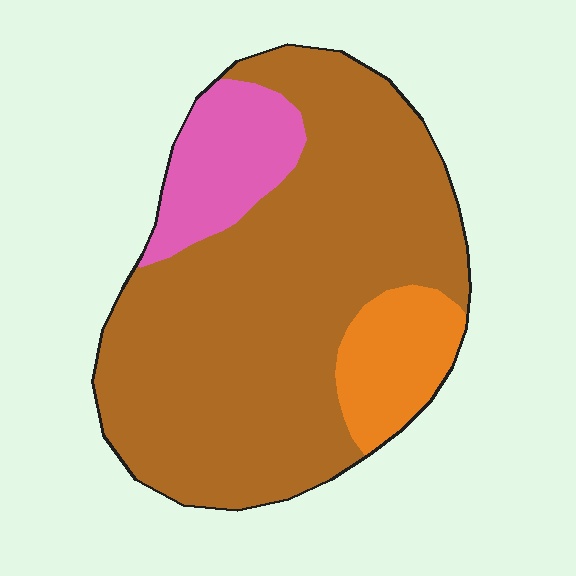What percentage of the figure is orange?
Orange covers 12% of the figure.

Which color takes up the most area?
Brown, at roughly 75%.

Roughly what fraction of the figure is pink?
Pink takes up about one eighth (1/8) of the figure.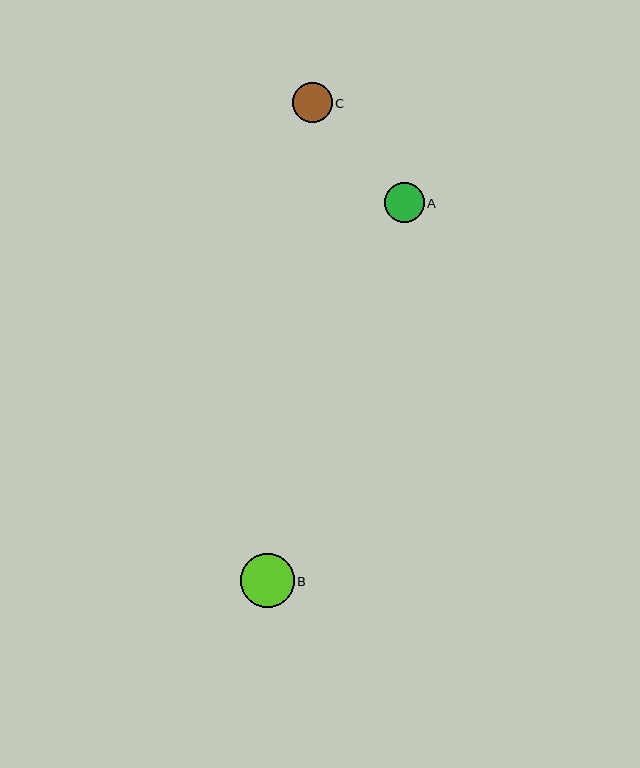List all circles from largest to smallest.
From largest to smallest: B, A, C.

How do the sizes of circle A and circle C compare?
Circle A and circle C are approximately the same size.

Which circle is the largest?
Circle B is the largest with a size of approximately 54 pixels.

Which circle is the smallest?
Circle C is the smallest with a size of approximately 40 pixels.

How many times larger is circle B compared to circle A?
Circle B is approximately 1.3 times the size of circle A.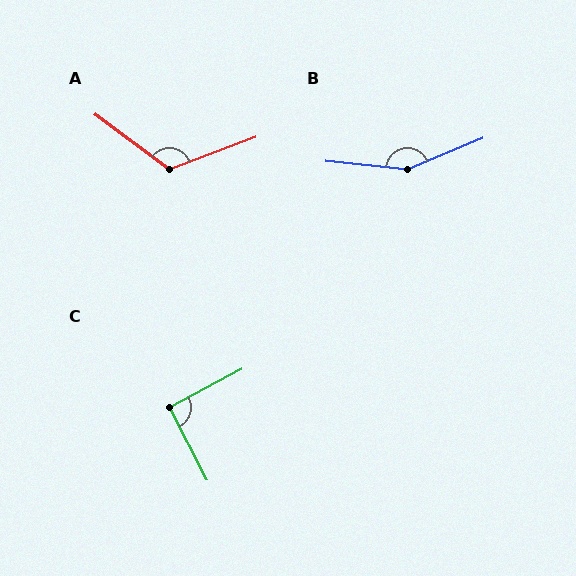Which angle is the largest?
B, at approximately 152 degrees.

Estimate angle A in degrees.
Approximately 123 degrees.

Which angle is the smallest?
C, at approximately 90 degrees.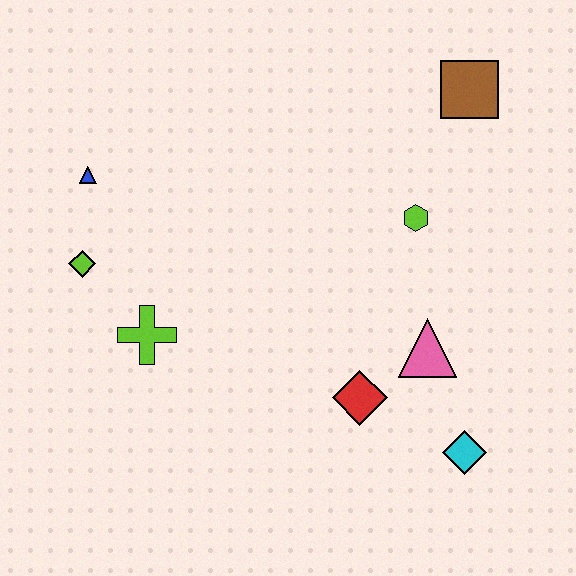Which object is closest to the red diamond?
The pink triangle is closest to the red diamond.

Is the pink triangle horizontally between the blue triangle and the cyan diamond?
Yes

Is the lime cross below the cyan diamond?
No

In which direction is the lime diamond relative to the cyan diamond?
The lime diamond is to the left of the cyan diamond.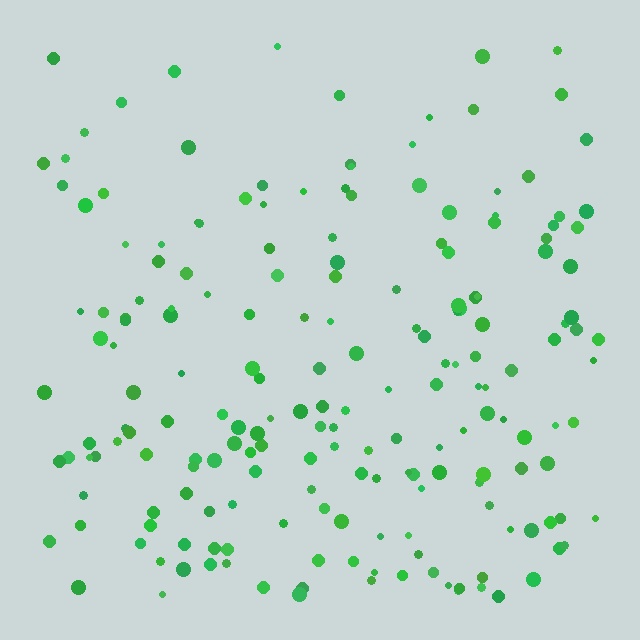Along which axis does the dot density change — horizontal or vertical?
Vertical.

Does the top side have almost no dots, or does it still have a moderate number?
Still a moderate number, just noticeably fewer than the bottom.